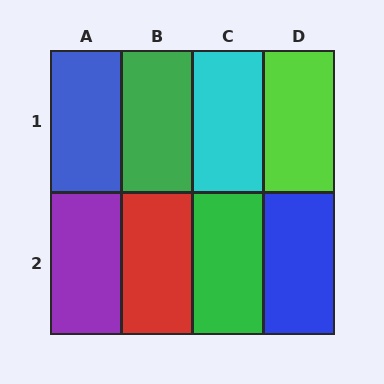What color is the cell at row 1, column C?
Cyan.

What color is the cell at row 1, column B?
Green.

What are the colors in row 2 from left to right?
Purple, red, green, blue.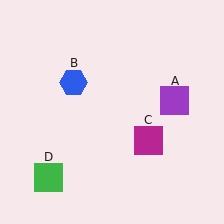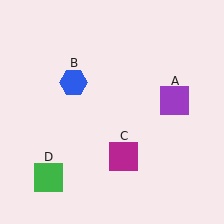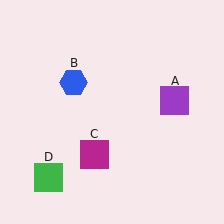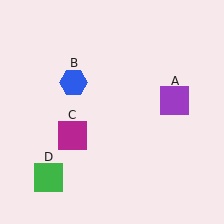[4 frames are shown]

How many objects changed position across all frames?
1 object changed position: magenta square (object C).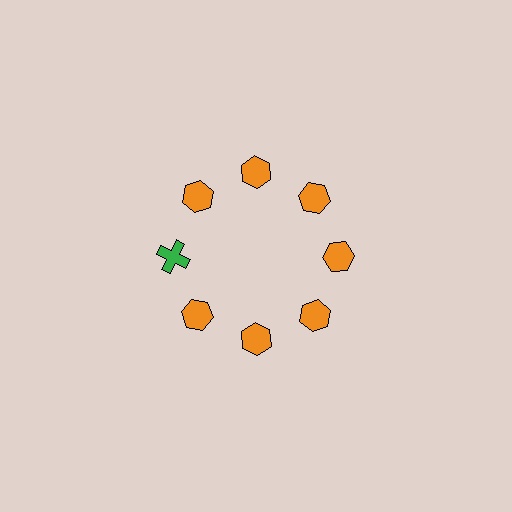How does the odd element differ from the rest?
It differs in both color (green instead of orange) and shape (cross instead of hexagon).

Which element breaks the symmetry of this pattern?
The green cross at roughly the 9 o'clock position breaks the symmetry. All other shapes are orange hexagons.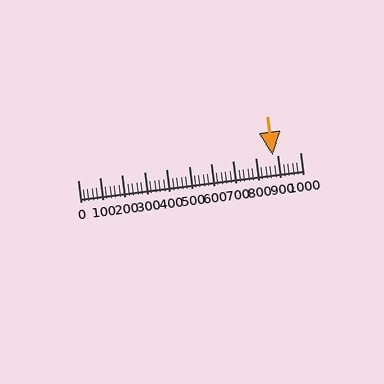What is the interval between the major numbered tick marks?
The major tick marks are spaced 100 units apart.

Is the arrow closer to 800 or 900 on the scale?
The arrow is closer to 900.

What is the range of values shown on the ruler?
The ruler shows values from 0 to 1000.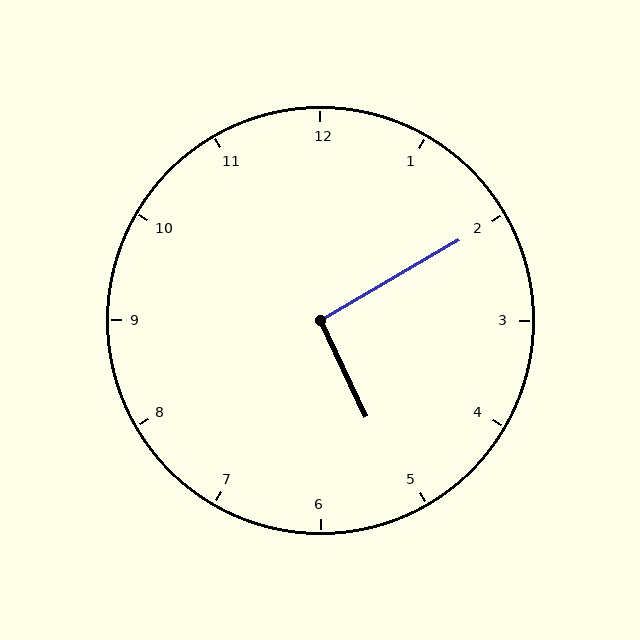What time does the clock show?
5:10.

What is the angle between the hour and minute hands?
Approximately 95 degrees.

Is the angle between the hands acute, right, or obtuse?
It is right.